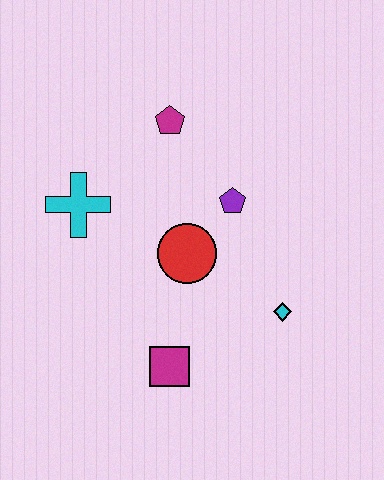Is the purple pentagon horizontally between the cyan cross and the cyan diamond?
Yes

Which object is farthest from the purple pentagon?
The magenta square is farthest from the purple pentagon.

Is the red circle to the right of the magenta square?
Yes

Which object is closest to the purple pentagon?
The red circle is closest to the purple pentagon.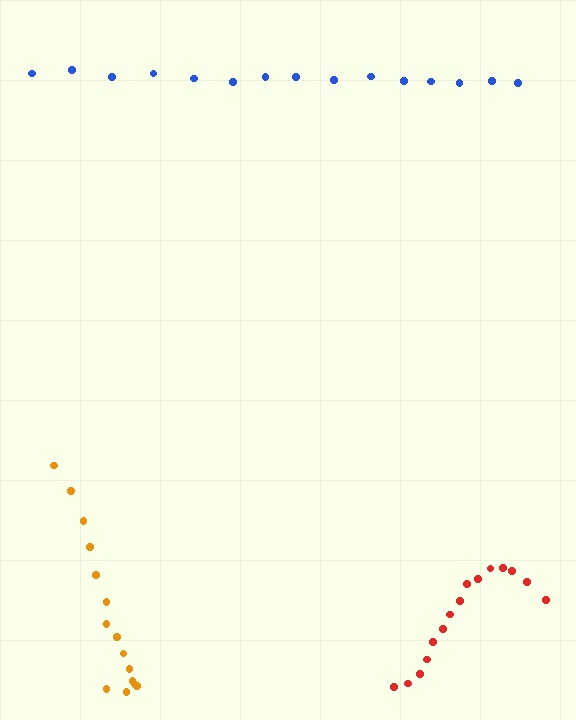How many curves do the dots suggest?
There are 3 distinct paths.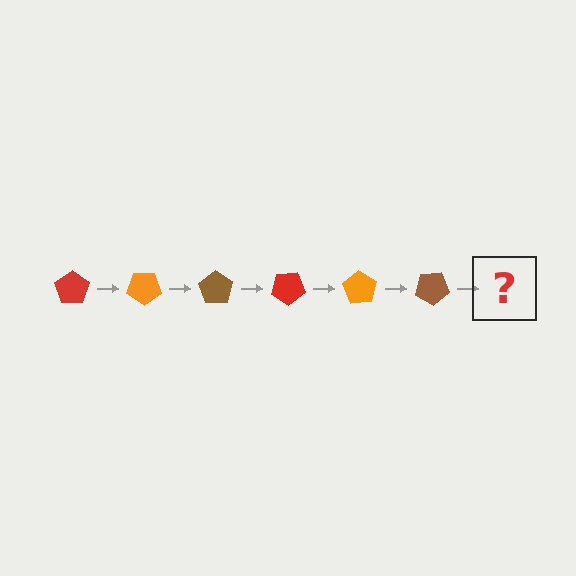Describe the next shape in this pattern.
It should be a red pentagon, rotated 210 degrees from the start.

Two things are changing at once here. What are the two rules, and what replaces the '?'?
The two rules are that it rotates 35 degrees each step and the color cycles through red, orange, and brown. The '?' should be a red pentagon, rotated 210 degrees from the start.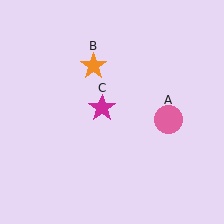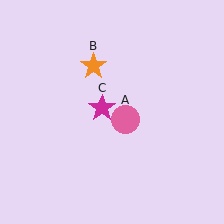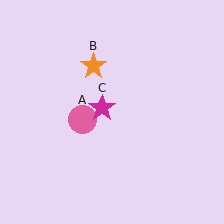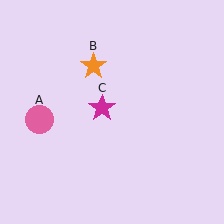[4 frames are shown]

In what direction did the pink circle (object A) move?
The pink circle (object A) moved left.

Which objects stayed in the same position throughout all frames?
Orange star (object B) and magenta star (object C) remained stationary.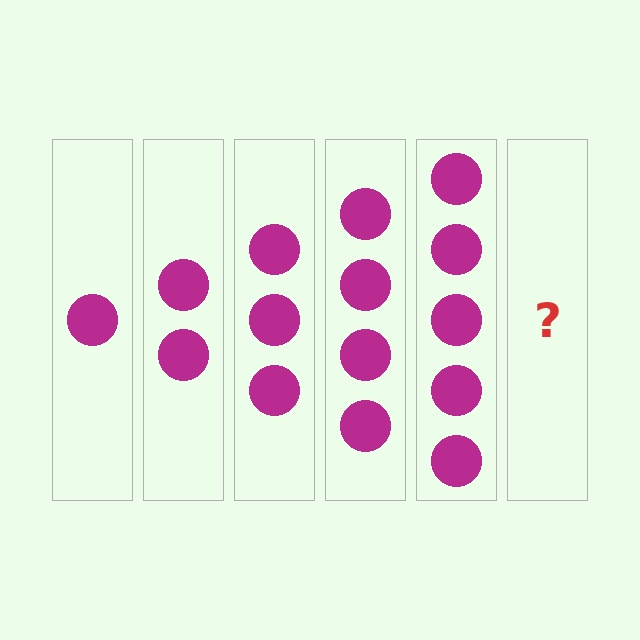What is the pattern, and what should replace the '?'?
The pattern is that each step adds one more circle. The '?' should be 6 circles.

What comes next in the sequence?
The next element should be 6 circles.